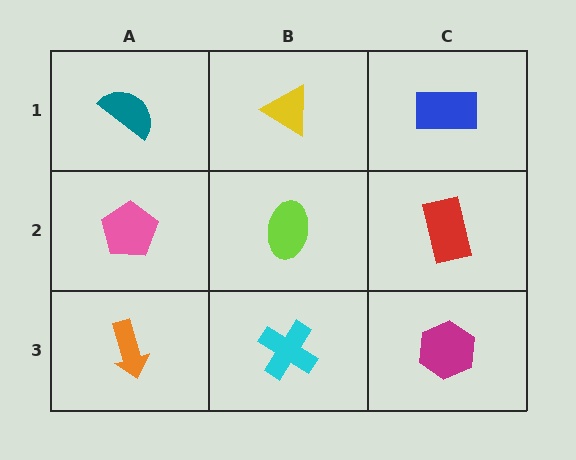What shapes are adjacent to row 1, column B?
A lime ellipse (row 2, column B), a teal semicircle (row 1, column A), a blue rectangle (row 1, column C).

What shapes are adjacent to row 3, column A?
A pink pentagon (row 2, column A), a cyan cross (row 3, column B).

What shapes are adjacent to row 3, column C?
A red rectangle (row 2, column C), a cyan cross (row 3, column B).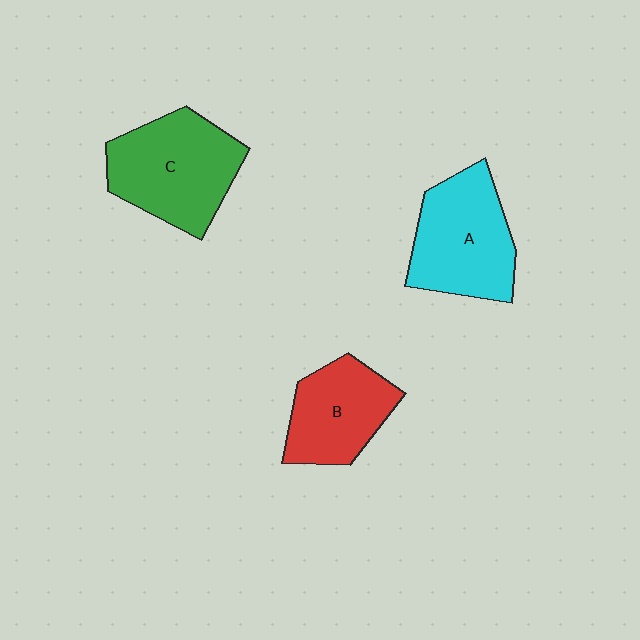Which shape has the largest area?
Shape C (green).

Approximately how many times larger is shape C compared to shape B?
Approximately 1.3 times.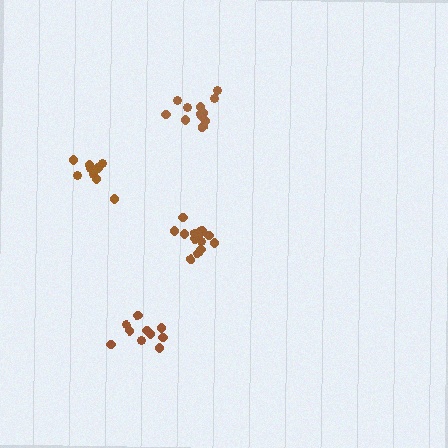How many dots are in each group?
Group 1: 14 dots, Group 2: 9 dots, Group 3: 12 dots, Group 4: 11 dots (46 total).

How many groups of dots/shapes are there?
There are 4 groups.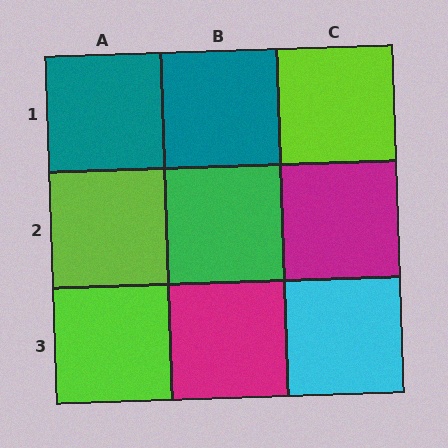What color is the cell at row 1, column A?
Teal.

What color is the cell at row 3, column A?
Lime.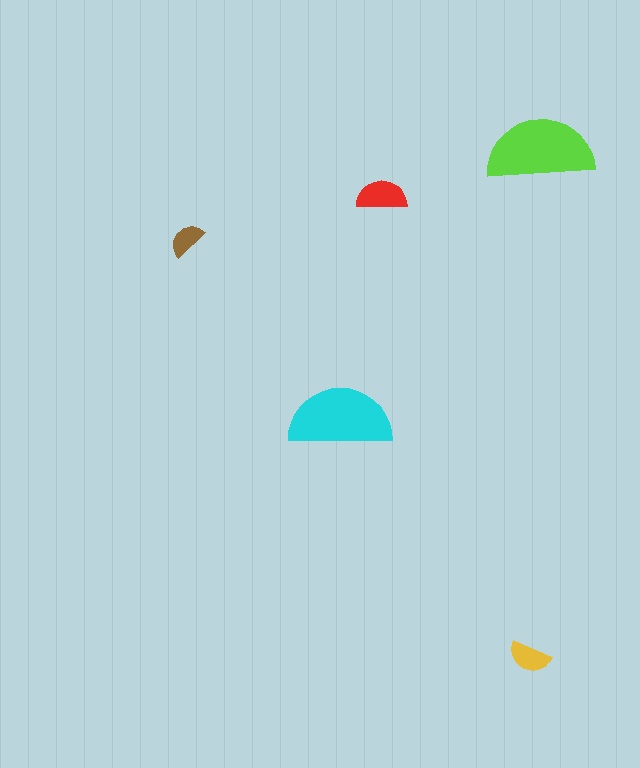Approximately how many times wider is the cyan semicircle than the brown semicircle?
About 3 times wider.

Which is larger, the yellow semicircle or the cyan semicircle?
The cyan one.